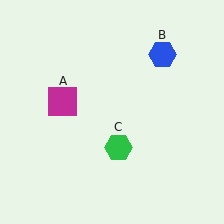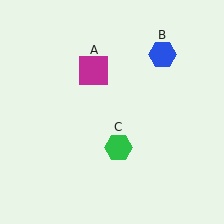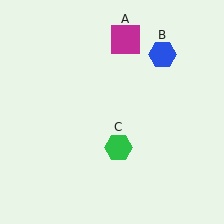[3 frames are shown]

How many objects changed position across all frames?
1 object changed position: magenta square (object A).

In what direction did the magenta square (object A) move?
The magenta square (object A) moved up and to the right.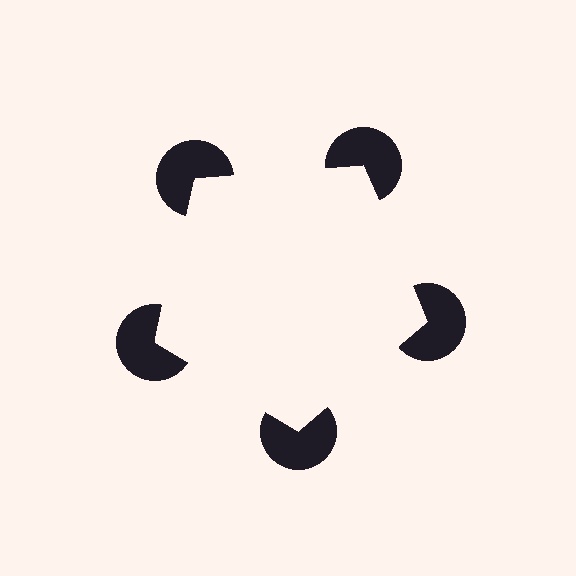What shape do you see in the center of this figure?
An illusory pentagon — its edges are inferred from the aligned wedge cuts in the pac-man discs, not physically drawn.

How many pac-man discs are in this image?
There are 5 — one at each vertex of the illusory pentagon.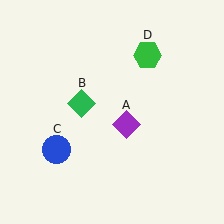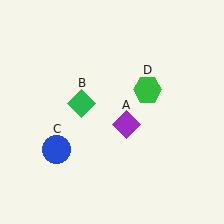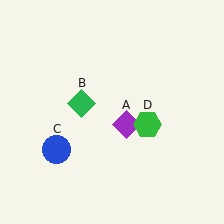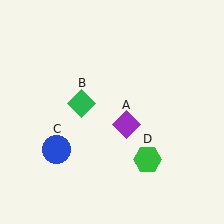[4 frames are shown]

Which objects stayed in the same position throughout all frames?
Purple diamond (object A) and green diamond (object B) and blue circle (object C) remained stationary.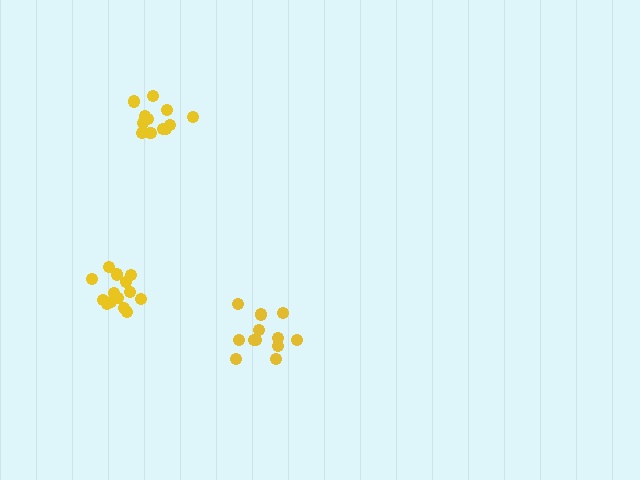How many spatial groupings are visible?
There are 3 spatial groupings.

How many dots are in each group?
Group 1: 14 dots, Group 2: 12 dots, Group 3: 12 dots (38 total).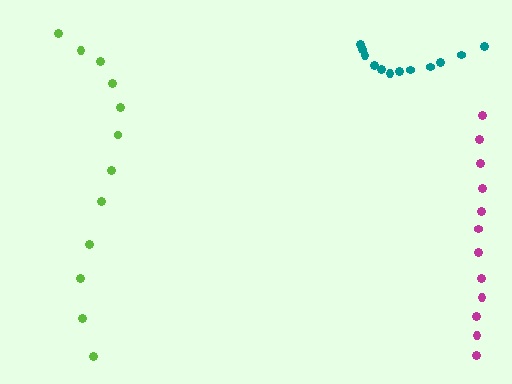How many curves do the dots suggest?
There are 3 distinct paths.